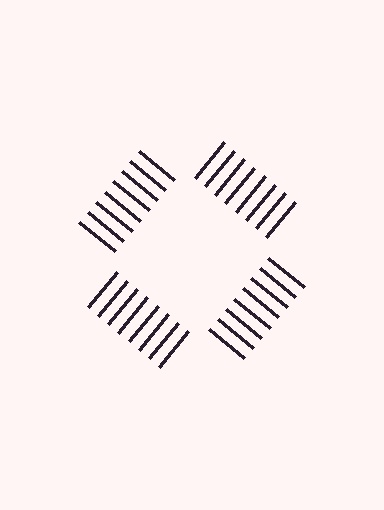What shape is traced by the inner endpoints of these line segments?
An illusory square — the line segments terminate on its edges but no continuous stroke is drawn.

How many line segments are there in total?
32 — 8 along each of the 4 edges.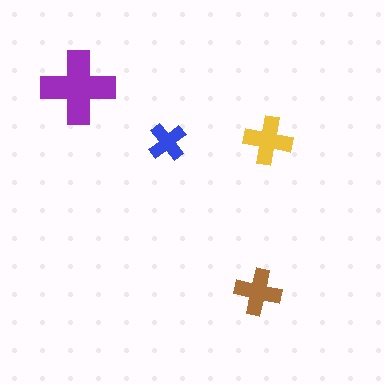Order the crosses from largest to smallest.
the purple one, the yellow one, the brown one, the blue one.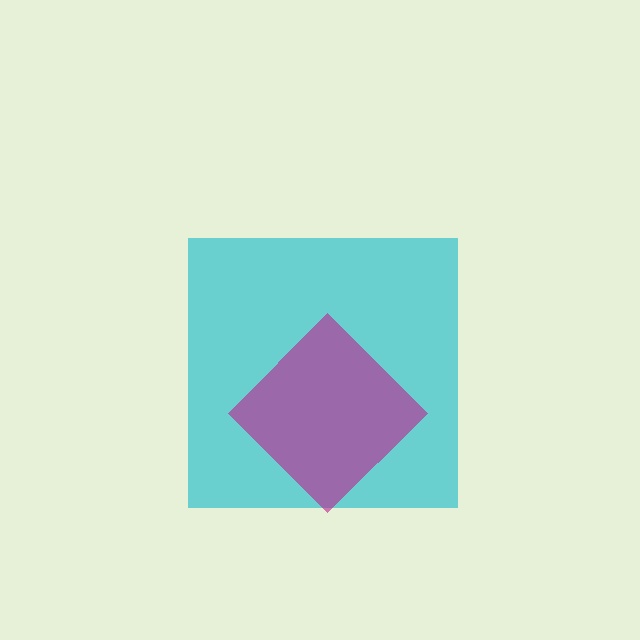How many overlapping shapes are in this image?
There are 2 overlapping shapes in the image.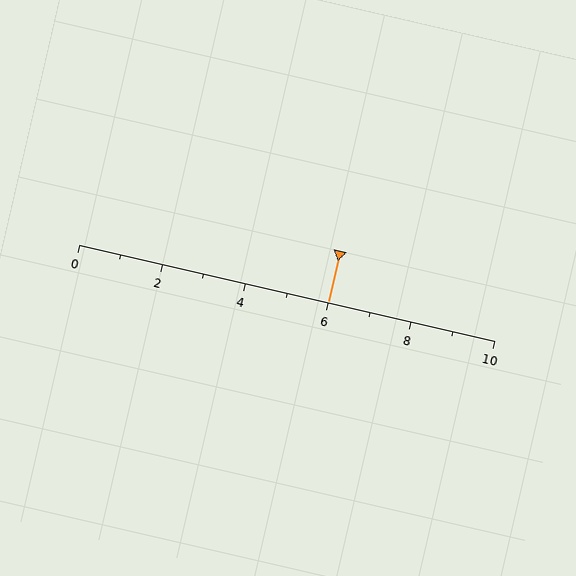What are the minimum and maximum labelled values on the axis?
The axis runs from 0 to 10.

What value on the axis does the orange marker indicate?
The marker indicates approximately 6.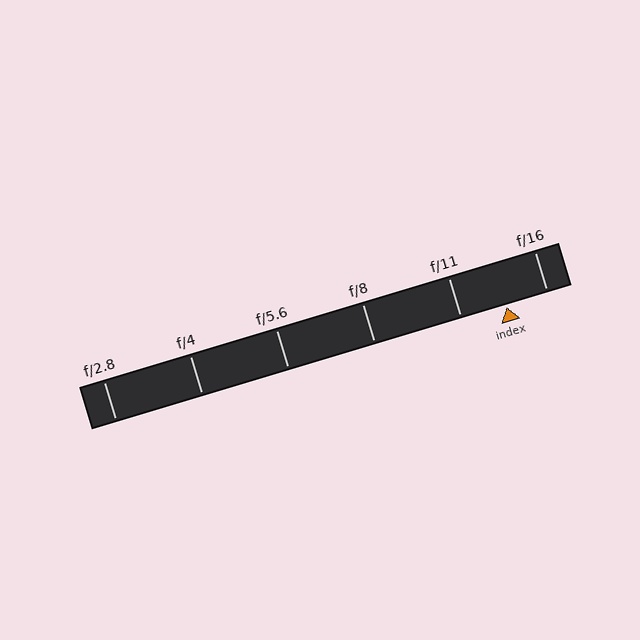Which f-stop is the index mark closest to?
The index mark is closest to f/16.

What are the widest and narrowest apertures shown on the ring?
The widest aperture shown is f/2.8 and the narrowest is f/16.